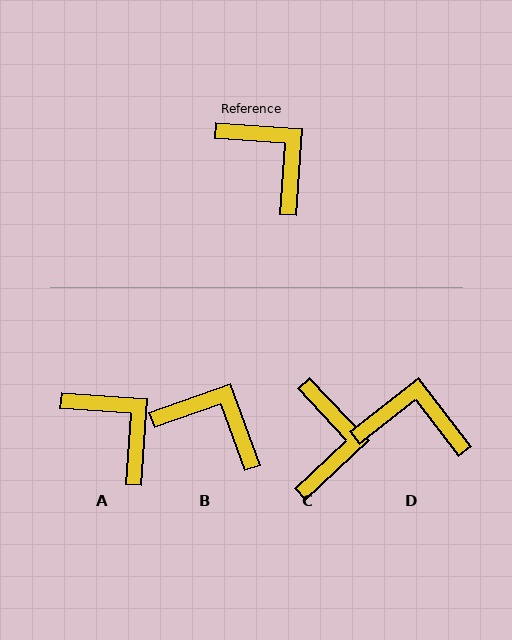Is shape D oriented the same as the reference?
No, it is off by about 42 degrees.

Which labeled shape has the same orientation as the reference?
A.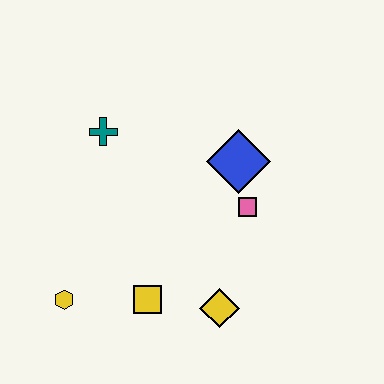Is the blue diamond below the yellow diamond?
No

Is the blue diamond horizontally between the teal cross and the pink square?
Yes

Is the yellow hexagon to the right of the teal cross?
No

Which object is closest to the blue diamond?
The pink square is closest to the blue diamond.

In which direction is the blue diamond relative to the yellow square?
The blue diamond is above the yellow square.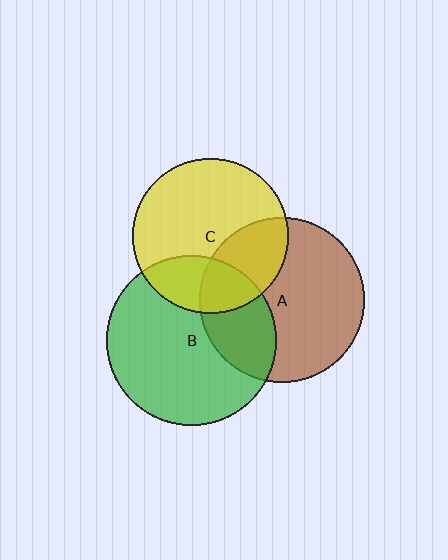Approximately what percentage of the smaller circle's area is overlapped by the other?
Approximately 30%.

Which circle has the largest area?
Circle B (green).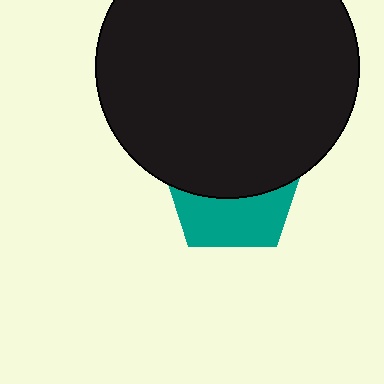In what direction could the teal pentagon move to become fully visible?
The teal pentagon could move down. That would shift it out from behind the black circle entirely.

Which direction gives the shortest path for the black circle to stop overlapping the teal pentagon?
Moving up gives the shortest separation.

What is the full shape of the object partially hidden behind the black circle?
The partially hidden object is a teal pentagon.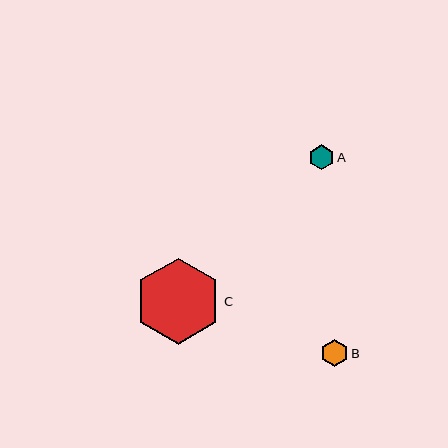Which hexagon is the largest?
Hexagon C is the largest with a size of approximately 86 pixels.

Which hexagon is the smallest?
Hexagon A is the smallest with a size of approximately 25 pixels.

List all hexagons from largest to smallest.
From largest to smallest: C, B, A.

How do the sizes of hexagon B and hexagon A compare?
Hexagon B and hexagon A are approximately the same size.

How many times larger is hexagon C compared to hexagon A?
Hexagon C is approximately 3.4 times the size of hexagon A.